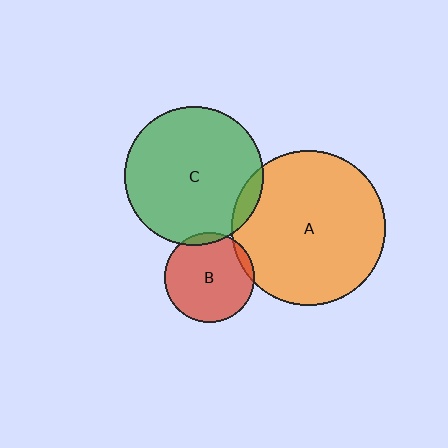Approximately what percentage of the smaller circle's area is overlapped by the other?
Approximately 5%.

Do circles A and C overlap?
Yes.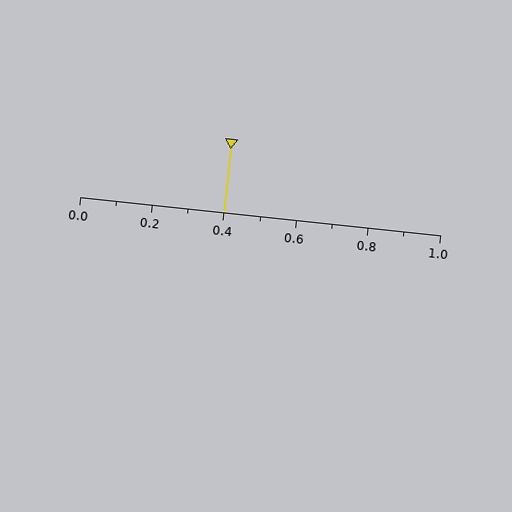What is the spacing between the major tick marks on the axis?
The major ticks are spaced 0.2 apart.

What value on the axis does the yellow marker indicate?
The marker indicates approximately 0.4.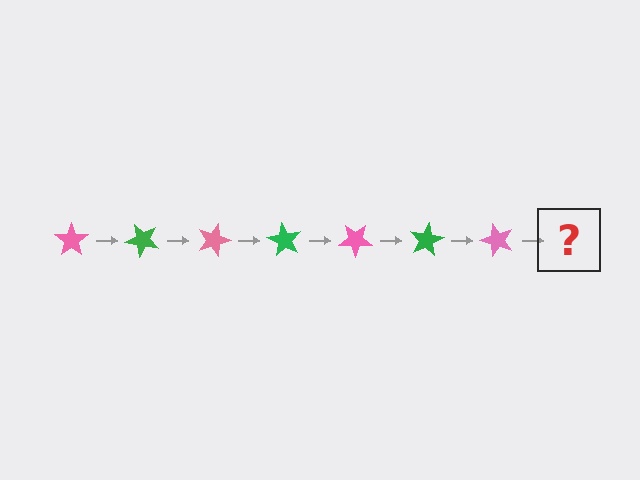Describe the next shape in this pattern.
It should be a green star, rotated 315 degrees from the start.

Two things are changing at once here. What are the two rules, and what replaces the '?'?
The two rules are that it rotates 45 degrees each step and the color cycles through pink and green. The '?' should be a green star, rotated 315 degrees from the start.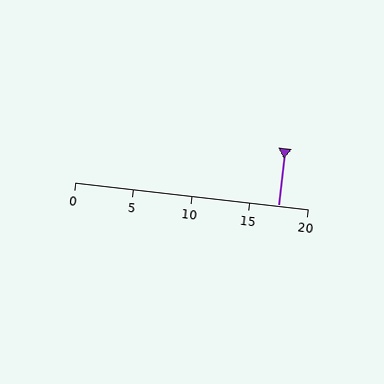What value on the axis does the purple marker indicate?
The marker indicates approximately 17.5.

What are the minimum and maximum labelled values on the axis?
The axis runs from 0 to 20.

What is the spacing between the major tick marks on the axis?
The major ticks are spaced 5 apart.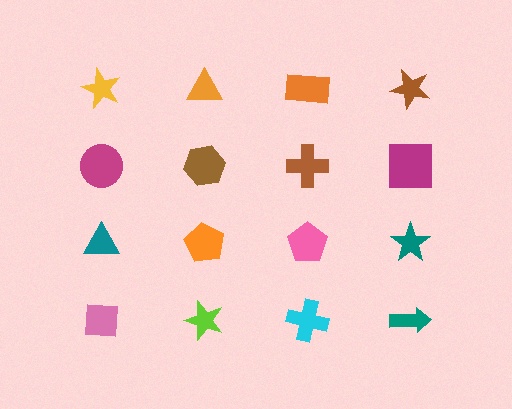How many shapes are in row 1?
4 shapes.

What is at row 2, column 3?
A brown cross.